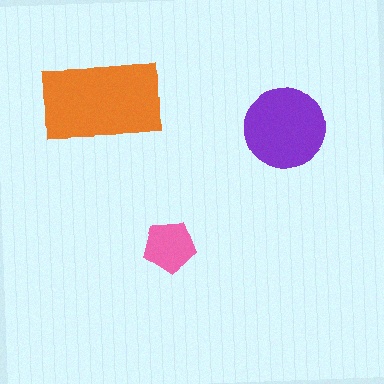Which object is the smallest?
The pink pentagon.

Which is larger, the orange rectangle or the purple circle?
The orange rectangle.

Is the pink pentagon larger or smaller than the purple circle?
Smaller.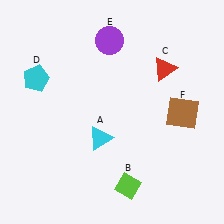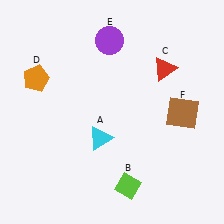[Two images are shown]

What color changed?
The pentagon (D) changed from cyan in Image 1 to orange in Image 2.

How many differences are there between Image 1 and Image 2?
There is 1 difference between the two images.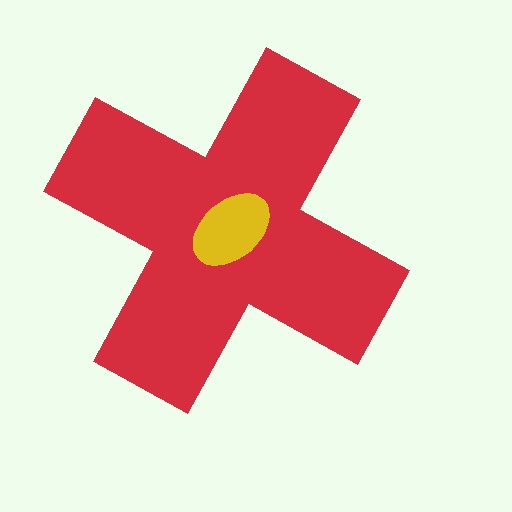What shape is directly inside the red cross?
The yellow ellipse.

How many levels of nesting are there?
2.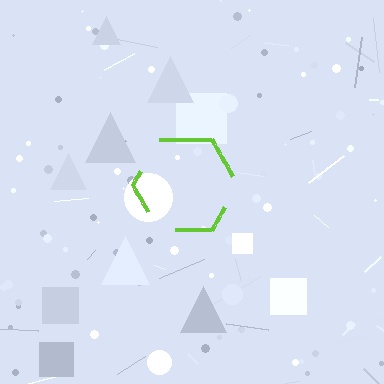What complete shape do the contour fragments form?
The contour fragments form a hexagon.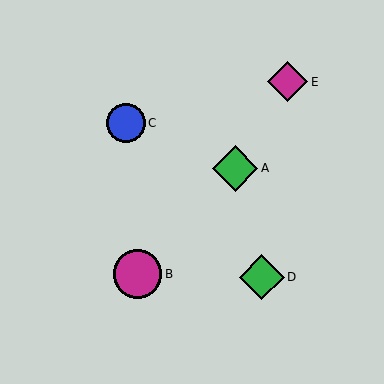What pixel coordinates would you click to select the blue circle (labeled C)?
Click at (126, 123) to select the blue circle C.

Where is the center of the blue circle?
The center of the blue circle is at (126, 123).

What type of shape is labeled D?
Shape D is a green diamond.